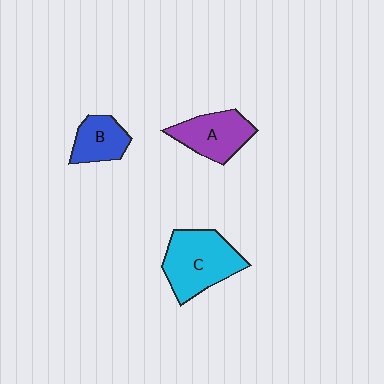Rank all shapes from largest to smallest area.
From largest to smallest: C (cyan), A (purple), B (blue).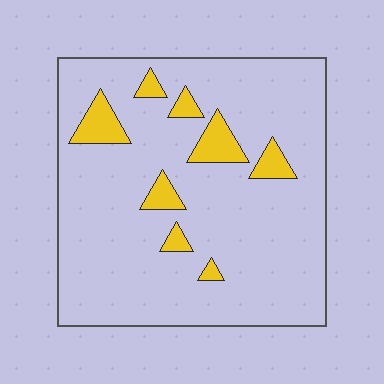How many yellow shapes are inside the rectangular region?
8.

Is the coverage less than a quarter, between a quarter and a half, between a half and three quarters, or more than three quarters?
Less than a quarter.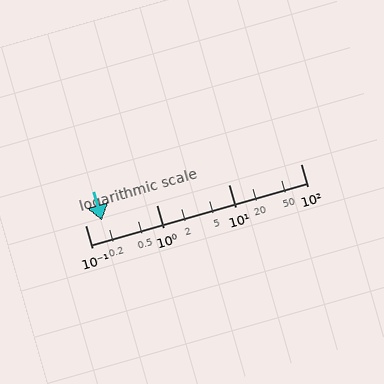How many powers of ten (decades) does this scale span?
The scale spans 3 decades, from 0.1 to 100.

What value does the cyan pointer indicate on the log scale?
The pointer indicates approximately 0.17.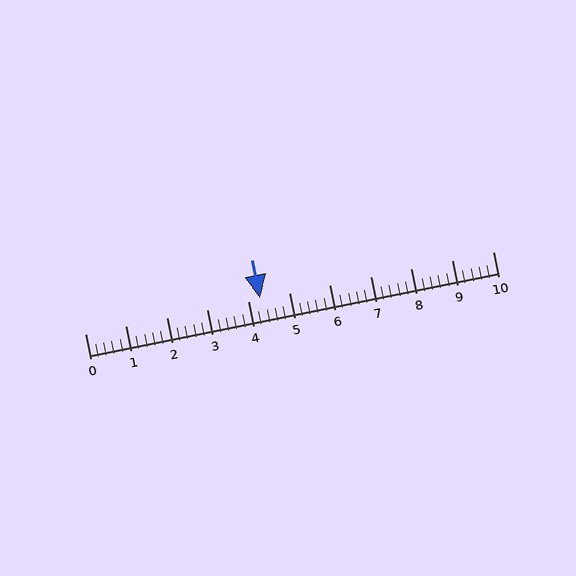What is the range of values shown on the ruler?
The ruler shows values from 0 to 10.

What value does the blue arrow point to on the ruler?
The blue arrow points to approximately 4.3.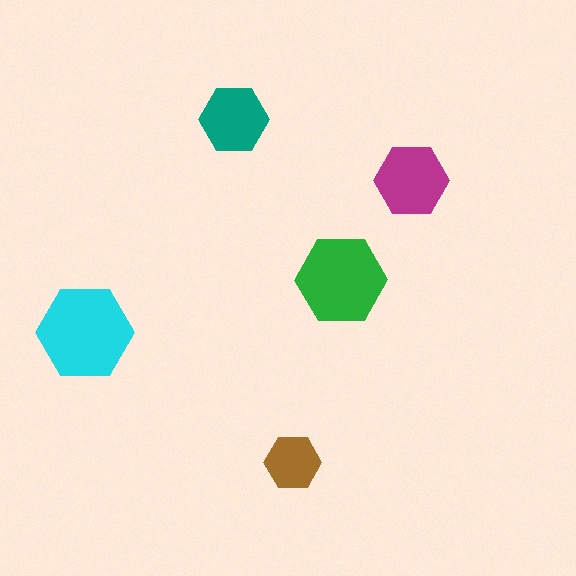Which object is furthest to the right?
The magenta hexagon is rightmost.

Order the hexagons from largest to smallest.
the cyan one, the green one, the magenta one, the teal one, the brown one.